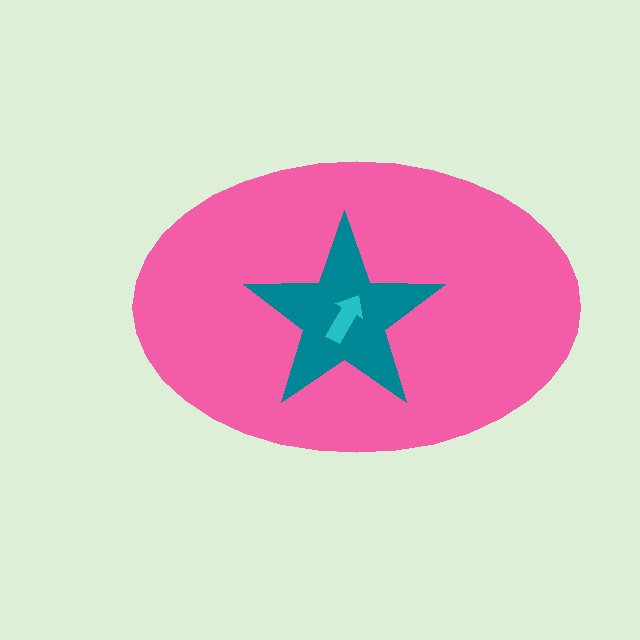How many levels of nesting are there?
3.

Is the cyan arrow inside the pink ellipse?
Yes.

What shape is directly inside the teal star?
The cyan arrow.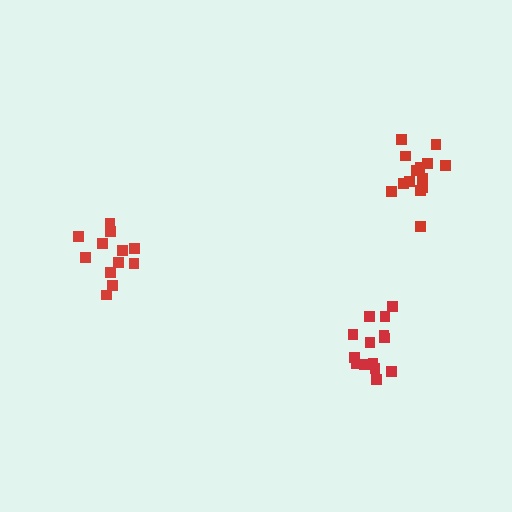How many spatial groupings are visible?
There are 3 spatial groupings.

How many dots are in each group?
Group 1: 14 dots, Group 2: 12 dots, Group 3: 15 dots (41 total).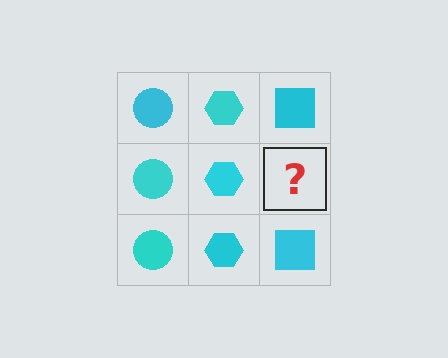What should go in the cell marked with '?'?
The missing cell should contain a cyan square.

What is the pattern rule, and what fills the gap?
The rule is that each column has a consistent shape. The gap should be filled with a cyan square.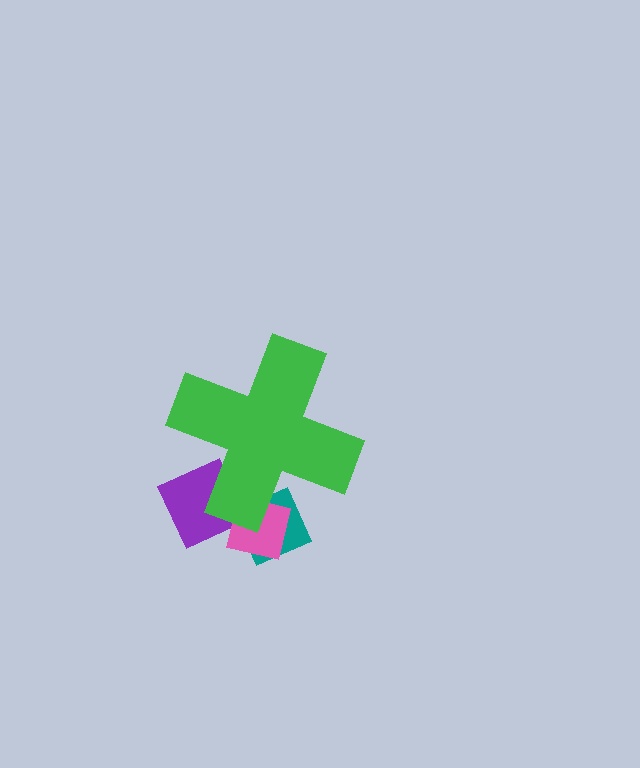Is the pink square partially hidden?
Yes, the pink square is partially hidden behind the green cross.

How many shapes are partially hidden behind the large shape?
3 shapes are partially hidden.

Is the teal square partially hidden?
Yes, the teal square is partially hidden behind the green cross.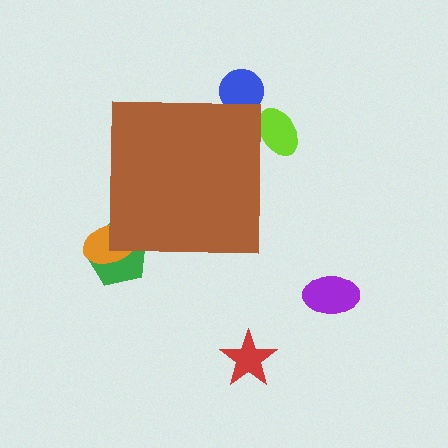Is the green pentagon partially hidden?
Yes, the green pentagon is partially hidden behind the brown square.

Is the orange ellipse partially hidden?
Yes, the orange ellipse is partially hidden behind the brown square.